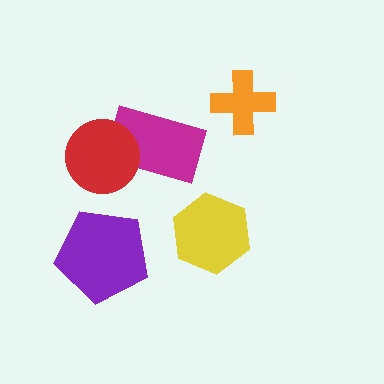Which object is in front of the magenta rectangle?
The red circle is in front of the magenta rectangle.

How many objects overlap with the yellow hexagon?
0 objects overlap with the yellow hexagon.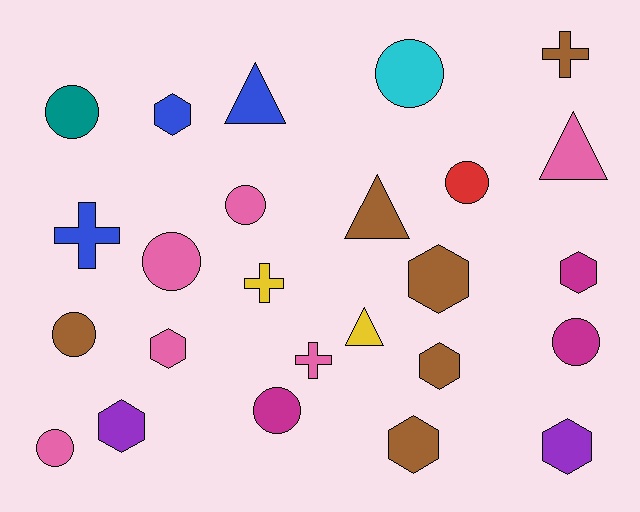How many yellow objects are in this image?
There are 2 yellow objects.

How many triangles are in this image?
There are 4 triangles.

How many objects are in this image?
There are 25 objects.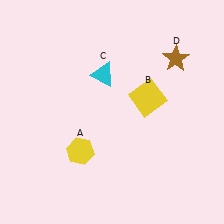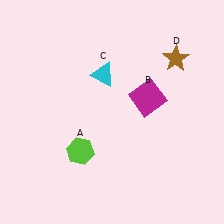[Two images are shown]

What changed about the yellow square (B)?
In Image 1, B is yellow. In Image 2, it changed to magenta.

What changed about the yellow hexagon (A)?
In Image 1, A is yellow. In Image 2, it changed to lime.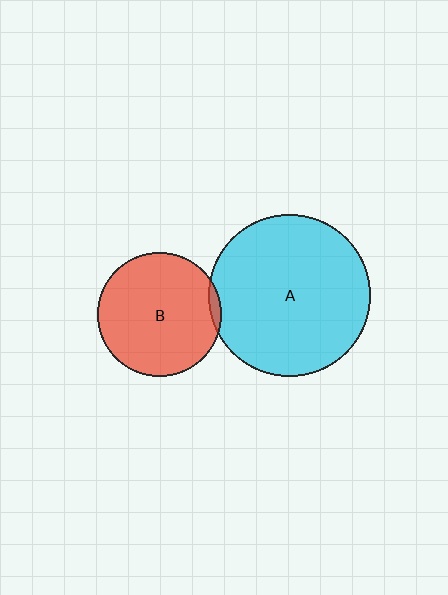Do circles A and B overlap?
Yes.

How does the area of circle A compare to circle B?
Approximately 1.7 times.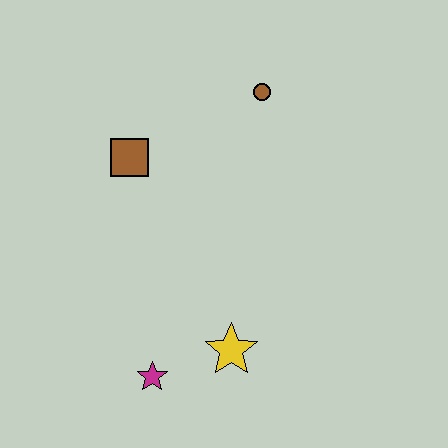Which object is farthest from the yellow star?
The brown circle is farthest from the yellow star.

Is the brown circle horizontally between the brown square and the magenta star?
No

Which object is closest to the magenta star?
The yellow star is closest to the magenta star.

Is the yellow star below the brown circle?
Yes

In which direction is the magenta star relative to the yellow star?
The magenta star is to the left of the yellow star.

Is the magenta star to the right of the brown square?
Yes